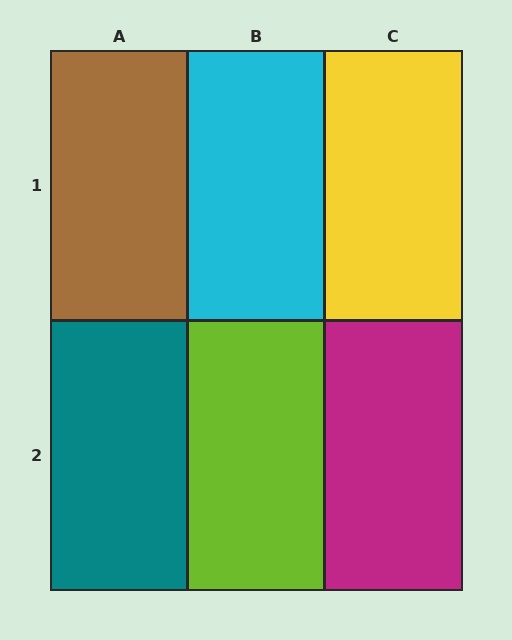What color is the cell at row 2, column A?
Teal.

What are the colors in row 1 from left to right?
Brown, cyan, yellow.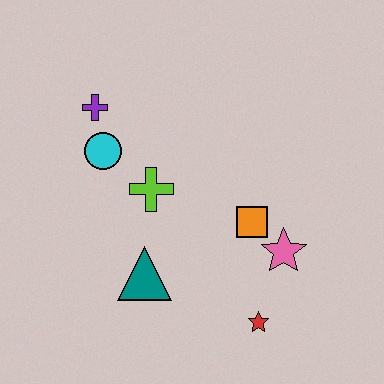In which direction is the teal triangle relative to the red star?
The teal triangle is to the left of the red star.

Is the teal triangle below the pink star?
Yes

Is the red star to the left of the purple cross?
No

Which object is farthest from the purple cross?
The red star is farthest from the purple cross.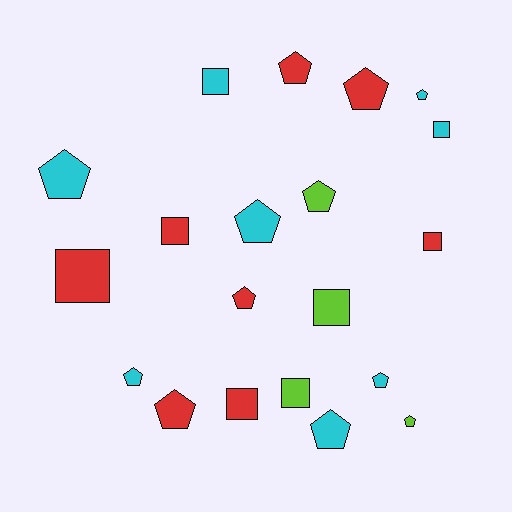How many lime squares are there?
There are 2 lime squares.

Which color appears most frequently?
Cyan, with 8 objects.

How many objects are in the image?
There are 20 objects.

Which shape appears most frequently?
Pentagon, with 12 objects.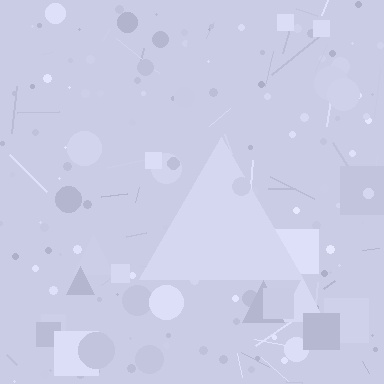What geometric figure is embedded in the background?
A triangle is embedded in the background.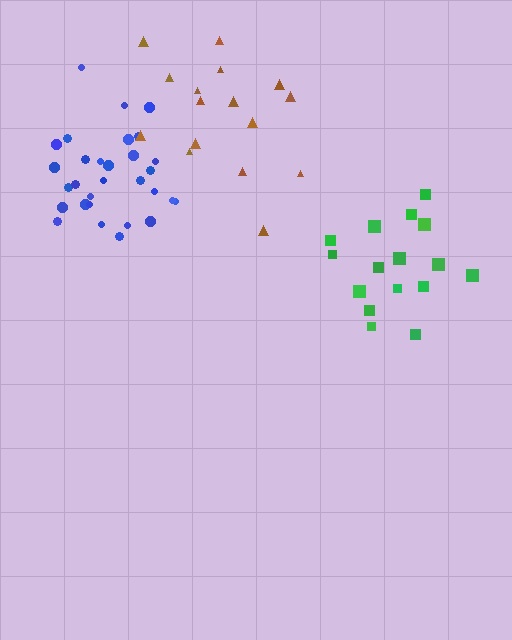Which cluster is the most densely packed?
Blue.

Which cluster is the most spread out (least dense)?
Brown.